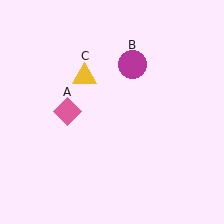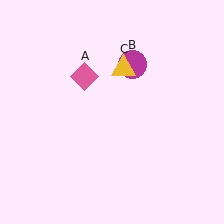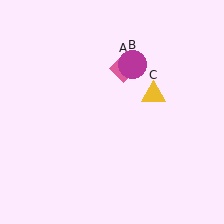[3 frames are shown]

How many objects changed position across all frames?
2 objects changed position: pink diamond (object A), yellow triangle (object C).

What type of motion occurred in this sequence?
The pink diamond (object A), yellow triangle (object C) rotated clockwise around the center of the scene.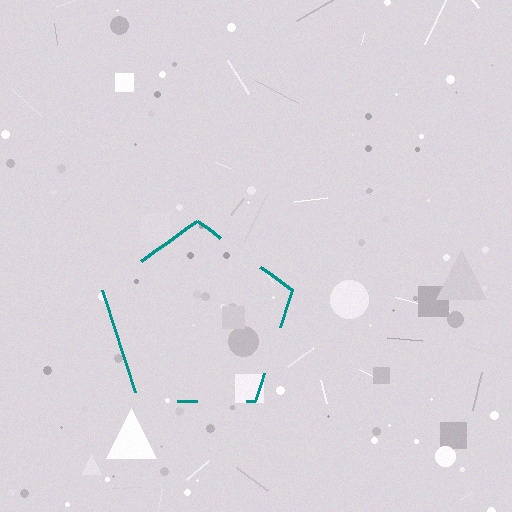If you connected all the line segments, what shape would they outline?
They would outline a pentagon.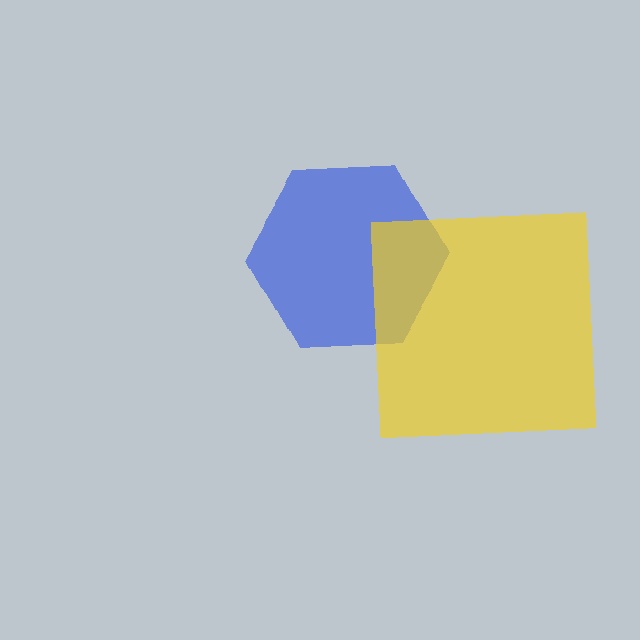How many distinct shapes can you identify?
There are 2 distinct shapes: a blue hexagon, a yellow square.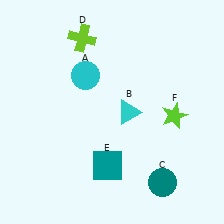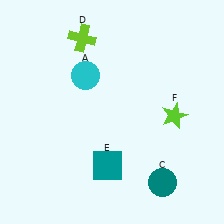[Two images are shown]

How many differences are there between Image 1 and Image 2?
There is 1 difference between the two images.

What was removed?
The cyan triangle (B) was removed in Image 2.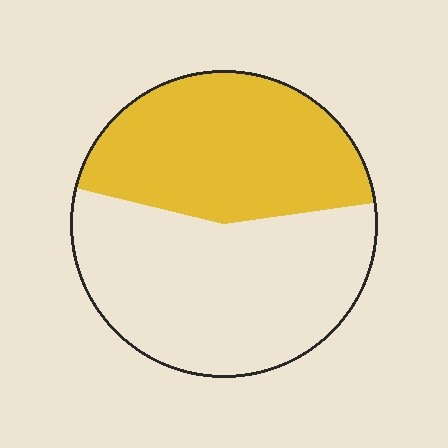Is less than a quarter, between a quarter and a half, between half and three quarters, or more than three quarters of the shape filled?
Between a quarter and a half.